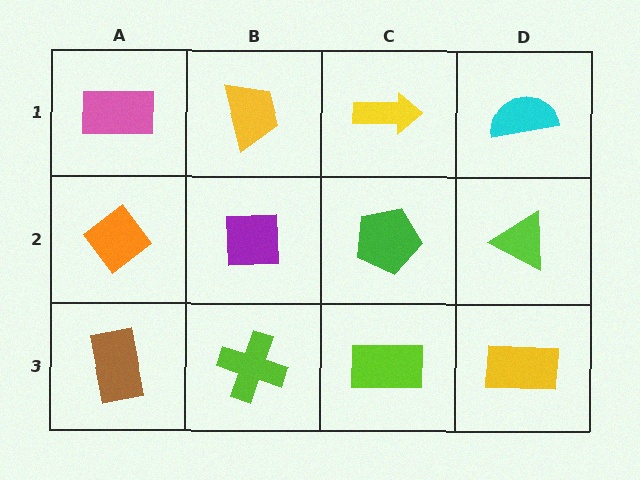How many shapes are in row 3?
4 shapes.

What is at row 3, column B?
A lime cross.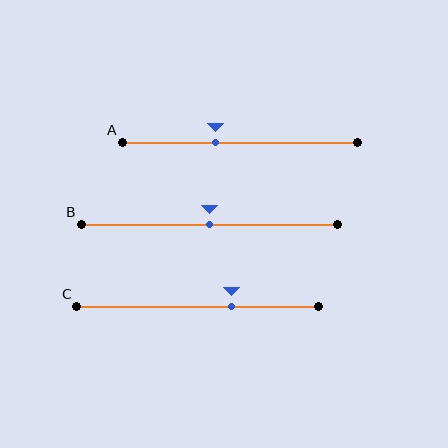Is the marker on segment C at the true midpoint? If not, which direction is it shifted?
No, the marker on segment C is shifted to the right by about 14% of the segment length.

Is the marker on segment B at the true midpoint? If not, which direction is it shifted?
Yes, the marker on segment B is at the true midpoint.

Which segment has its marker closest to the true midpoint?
Segment B has its marker closest to the true midpoint.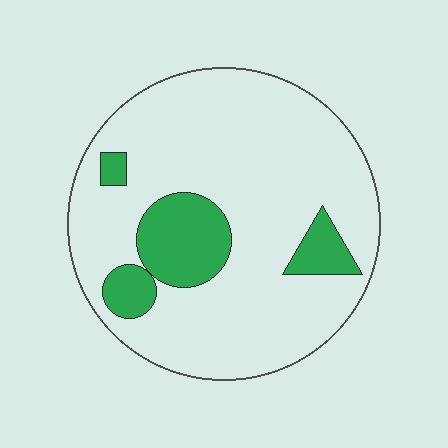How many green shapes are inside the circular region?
4.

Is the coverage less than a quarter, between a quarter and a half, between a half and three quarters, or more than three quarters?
Less than a quarter.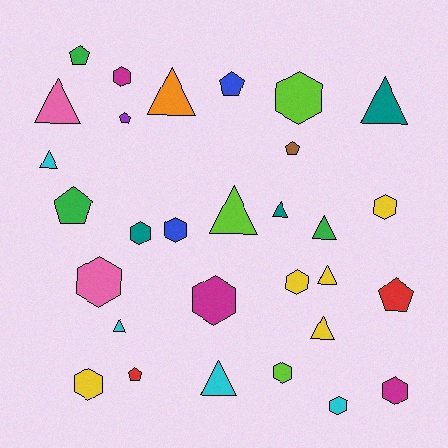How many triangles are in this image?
There are 11 triangles.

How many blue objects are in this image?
There are 2 blue objects.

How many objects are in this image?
There are 30 objects.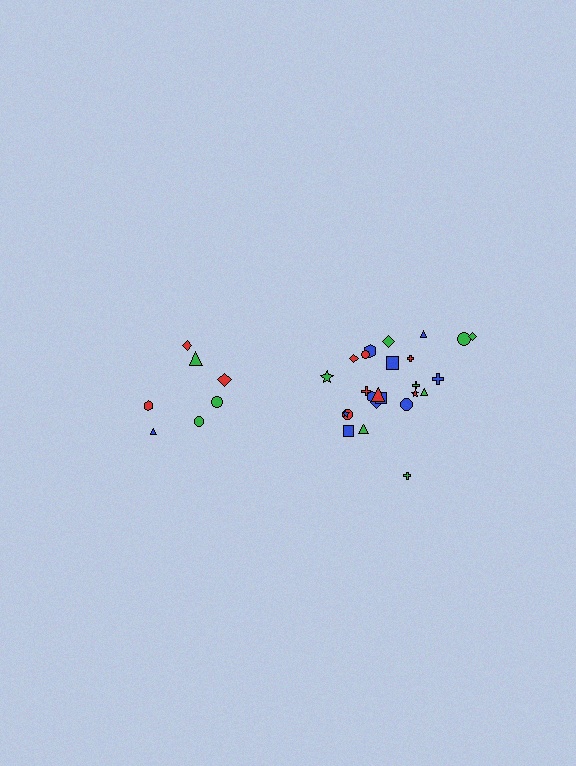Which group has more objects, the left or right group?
The right group.